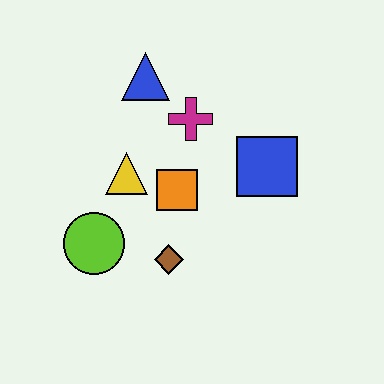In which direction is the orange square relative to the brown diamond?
The orange square is above the brown diamond.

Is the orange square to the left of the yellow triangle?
No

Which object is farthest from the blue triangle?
The brown diamond is farthest from the blue triangle.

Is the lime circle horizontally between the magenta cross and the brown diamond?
No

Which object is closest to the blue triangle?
The magenta cross is closest to the blue triangle.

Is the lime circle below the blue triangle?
Yes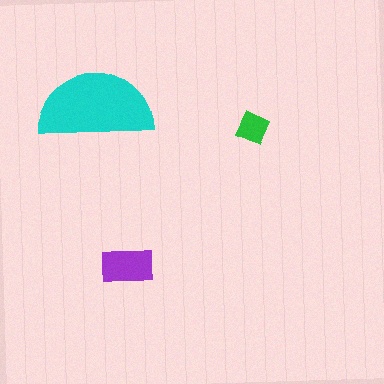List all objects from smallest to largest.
The green diamond, the purple rectangle, the cyan semicircle.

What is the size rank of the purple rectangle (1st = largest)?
2nd.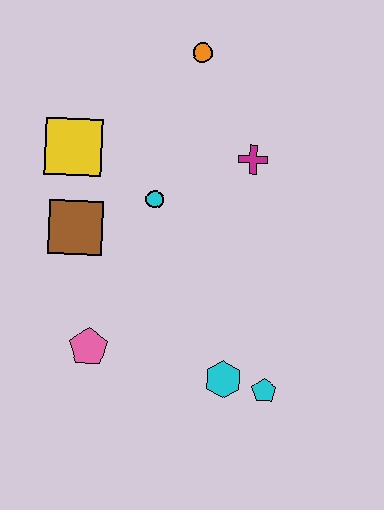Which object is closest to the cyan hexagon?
The cyan pentagon is closest to the cyan hexagon.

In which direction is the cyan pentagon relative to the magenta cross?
The cyan pentagon is below the magenta cross.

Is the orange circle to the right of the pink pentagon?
Yes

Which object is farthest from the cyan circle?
The cyan pentagon is farthest from the cyan circle.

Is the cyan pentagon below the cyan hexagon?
Yes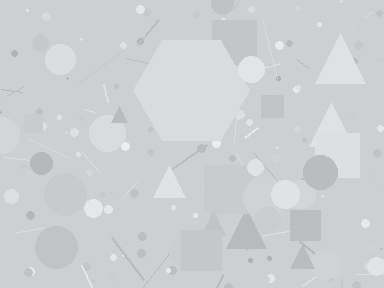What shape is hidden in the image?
A hexagon is hidden in the image.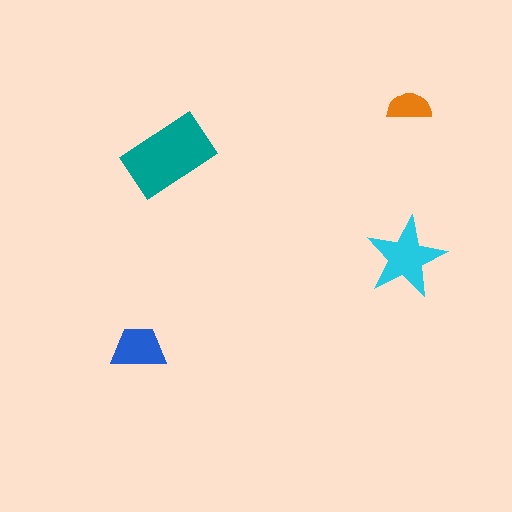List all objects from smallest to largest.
The orange semicircle, the blue trapezoid, the cyan star, the teal rectangle.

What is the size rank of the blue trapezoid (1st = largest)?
3rd.